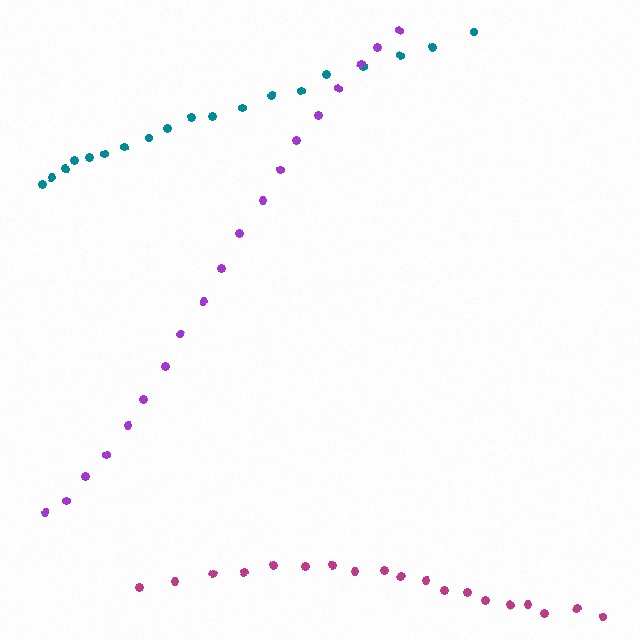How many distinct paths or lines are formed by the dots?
There are 3 distinct paths.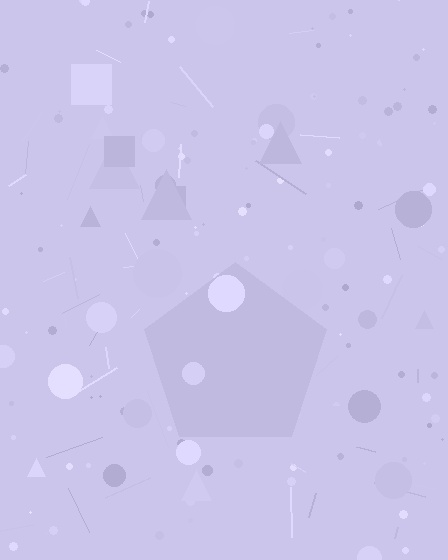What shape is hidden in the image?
A pentagon is hidden in the image.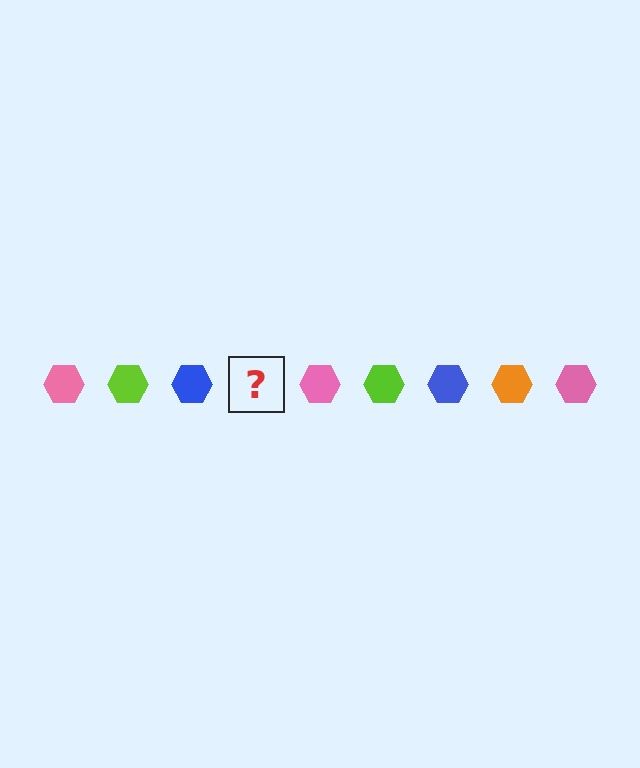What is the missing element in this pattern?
The missing element is an orange hexagon.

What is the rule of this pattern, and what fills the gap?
The rule is that the pattern cycles through pink, lime, blue, orange hexagons. The gap should be filled with an orange hexagon.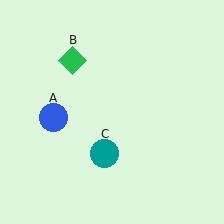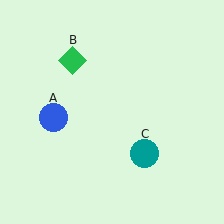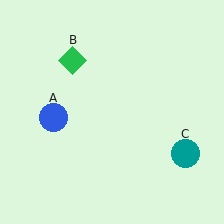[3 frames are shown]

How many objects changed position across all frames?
1 object changed position: teal circle (object C).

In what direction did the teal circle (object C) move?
The teal circle (object C) moved right.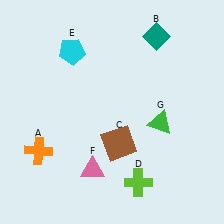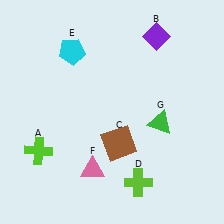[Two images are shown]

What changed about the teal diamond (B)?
In Image 1, B is teal. In Image 2, it changed to purple.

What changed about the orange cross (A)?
In Image 1, A is orange. In Image 2, it changed to lime.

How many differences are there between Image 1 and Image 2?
There are 2 differences between the two images.